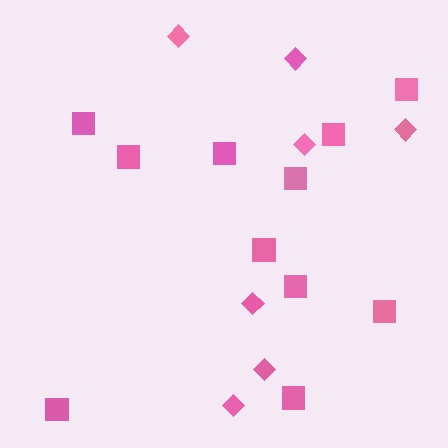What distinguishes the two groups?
There are 2 groups: one group of squares (11) and one group of diamonds (7).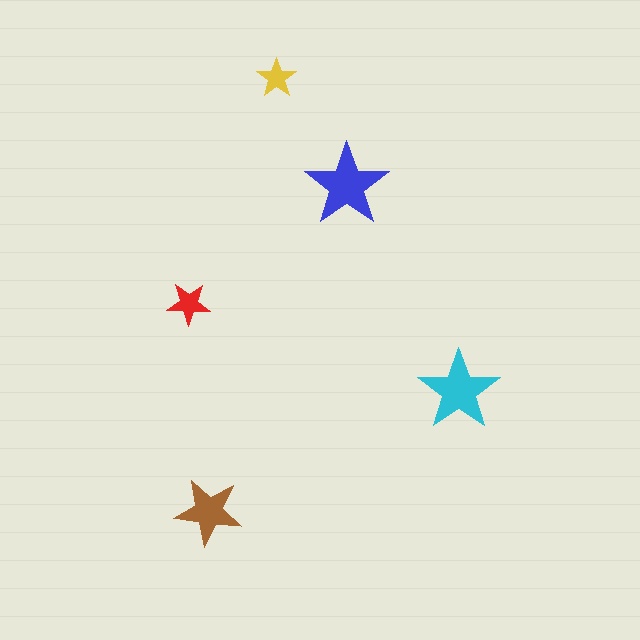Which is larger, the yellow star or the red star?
The red one.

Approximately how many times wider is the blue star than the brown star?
About 1.5 times wider.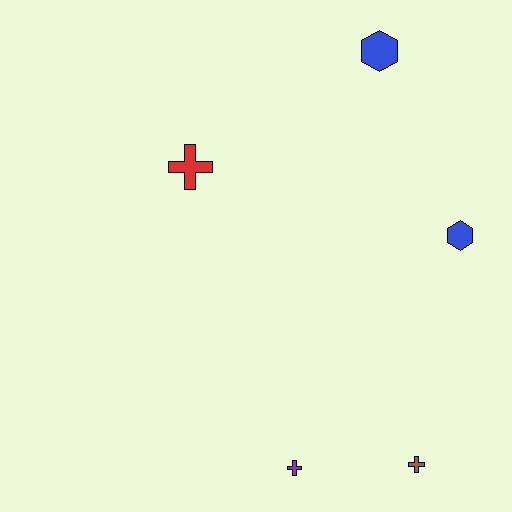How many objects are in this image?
There are 5 objects.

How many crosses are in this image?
There are 3 crosses.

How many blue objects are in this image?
There are 2 blue objects.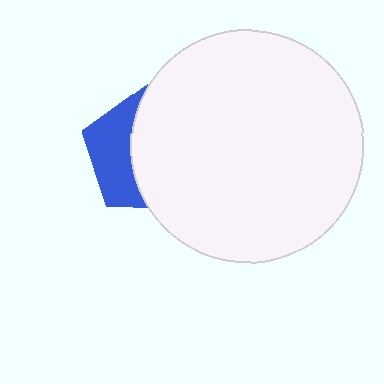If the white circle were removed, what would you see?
You would see the complete blue pentagon.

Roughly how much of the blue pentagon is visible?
A small part of it is visible (roughly 38%).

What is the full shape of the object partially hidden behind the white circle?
The partially hidden object is a blue pentagon.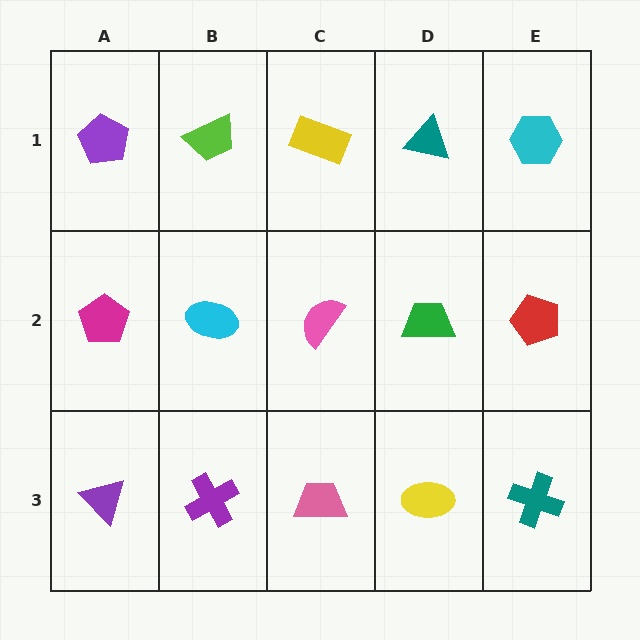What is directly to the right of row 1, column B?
A yellow rectangle.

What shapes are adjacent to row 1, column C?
A pink semicircle (row 2, column C), a lime trapezoid (row 1, column B), a teal triangle (row 1, column D).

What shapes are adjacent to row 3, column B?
A cyan ellipse (row 2, column B), a purple triangle (row 3, column A), a pink trapezoid (row 3, column C).